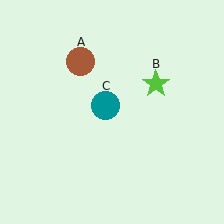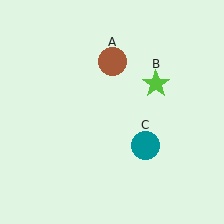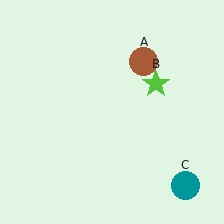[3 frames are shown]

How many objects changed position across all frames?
2 objects changed position: brown circle (object A), teal circle (object C).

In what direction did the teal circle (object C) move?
The teal circle (object C) moved down and to the right.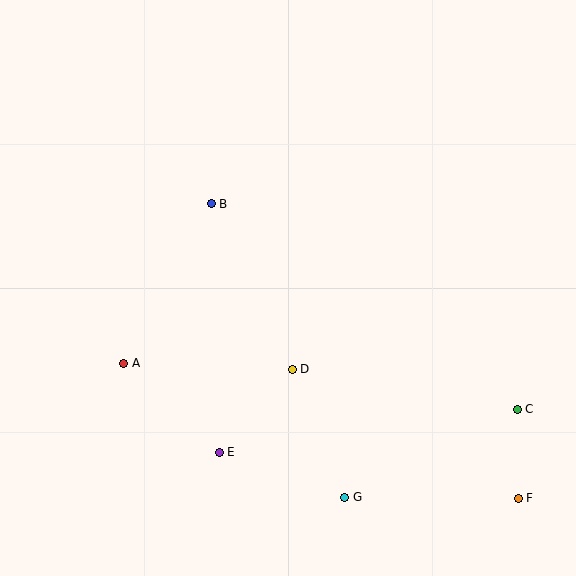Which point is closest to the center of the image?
Point D at (292, 369) is closest to the center.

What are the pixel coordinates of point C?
Point C is at (517, 409).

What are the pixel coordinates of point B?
Point B is at (211, 204).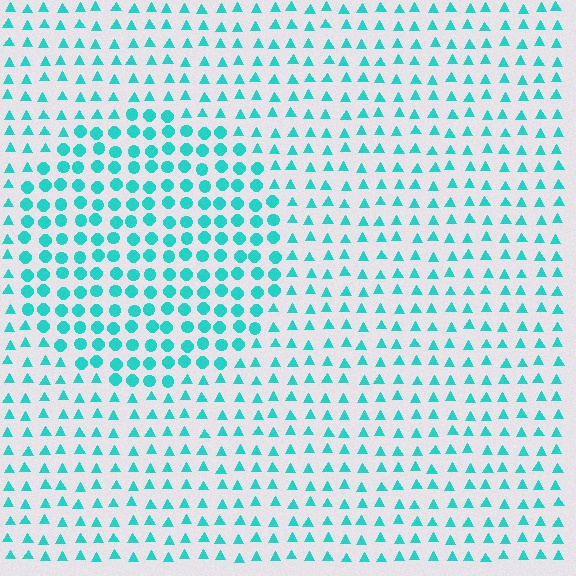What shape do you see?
I see a circle.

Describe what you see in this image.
The image is filled with small cyan elements arranged in a uniform grid. A circle-shaped region contains circles, while the surrounding area contains triangles. The boundary is defined purely by the change in element shape.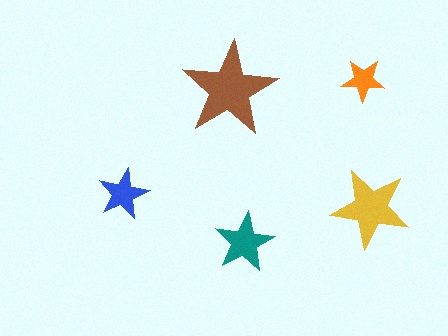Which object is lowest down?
The teal star is bottommost.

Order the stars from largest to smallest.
the brown one, the yellow one, the teal one, the blue one, the orange one.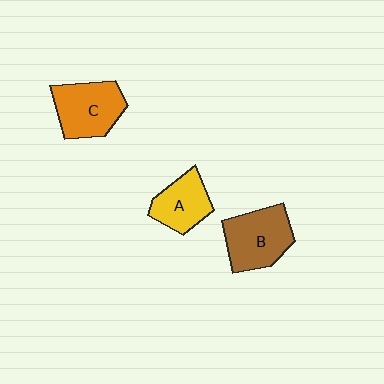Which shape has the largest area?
Shape B (brown).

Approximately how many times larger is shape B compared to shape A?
Approximately 1.3 times.